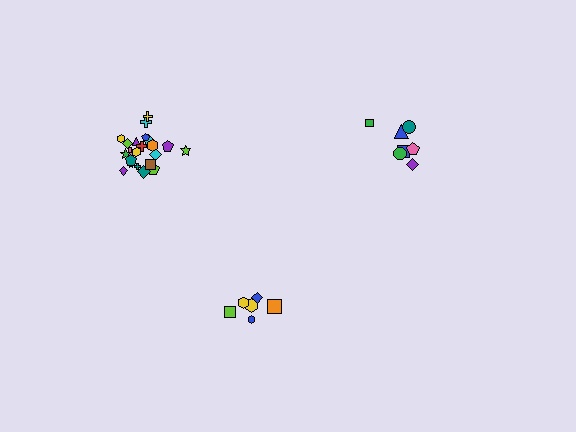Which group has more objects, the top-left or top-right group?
The top-left group.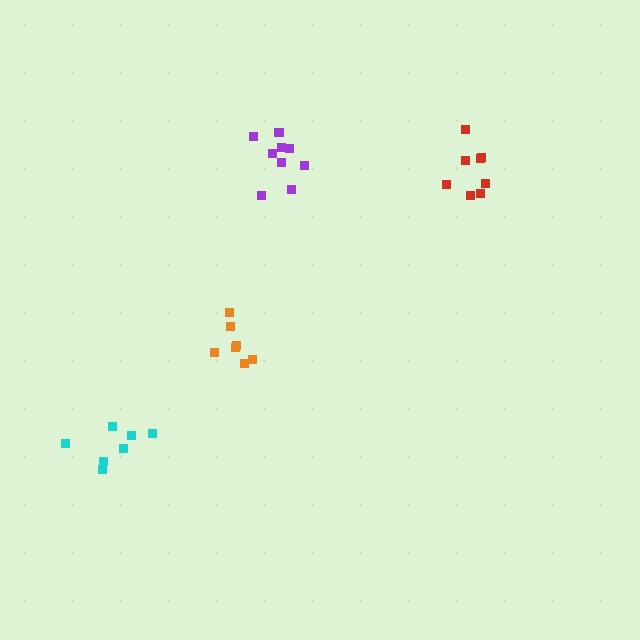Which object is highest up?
The purple cluster is topmost.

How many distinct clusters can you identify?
There are 4 distinct clusters.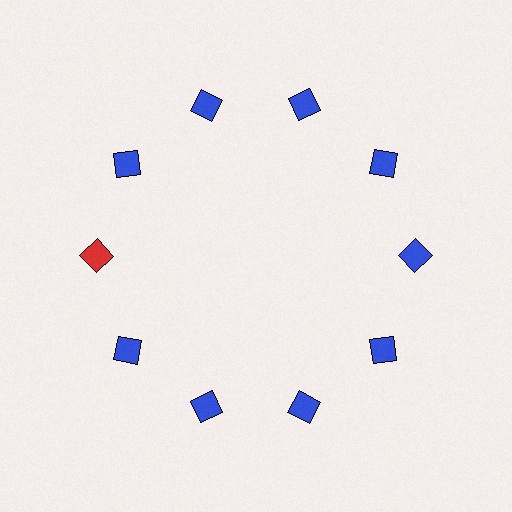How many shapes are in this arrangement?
There are 10 shapes arranged in a ring pattern.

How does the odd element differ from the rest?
It has a different color: red instead of blue.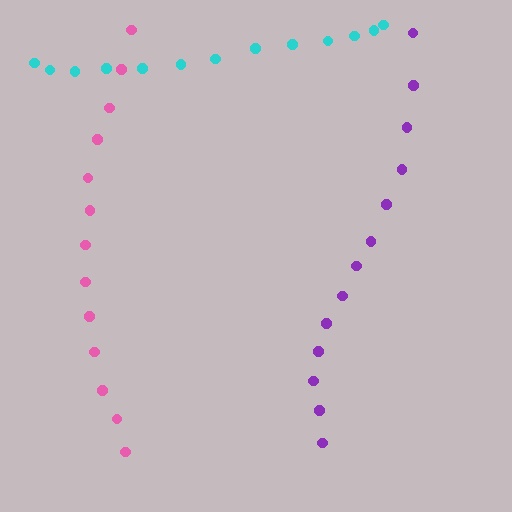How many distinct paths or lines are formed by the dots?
There are 3 distinct paths.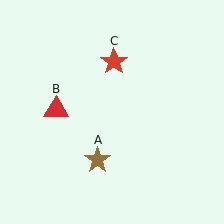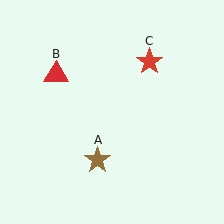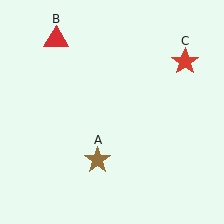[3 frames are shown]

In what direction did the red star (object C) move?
The red star (object C) moved right.